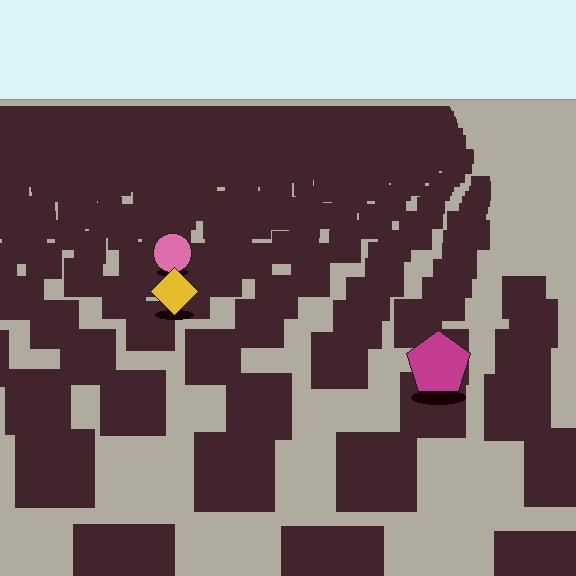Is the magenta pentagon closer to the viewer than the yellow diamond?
Yes. The magenta pentagon is closer — you can tell from the texture gradient: the ground texture is coarser near it.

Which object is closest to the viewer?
The magenta pentagon is closest. The texture marks near it are larger and more spread out.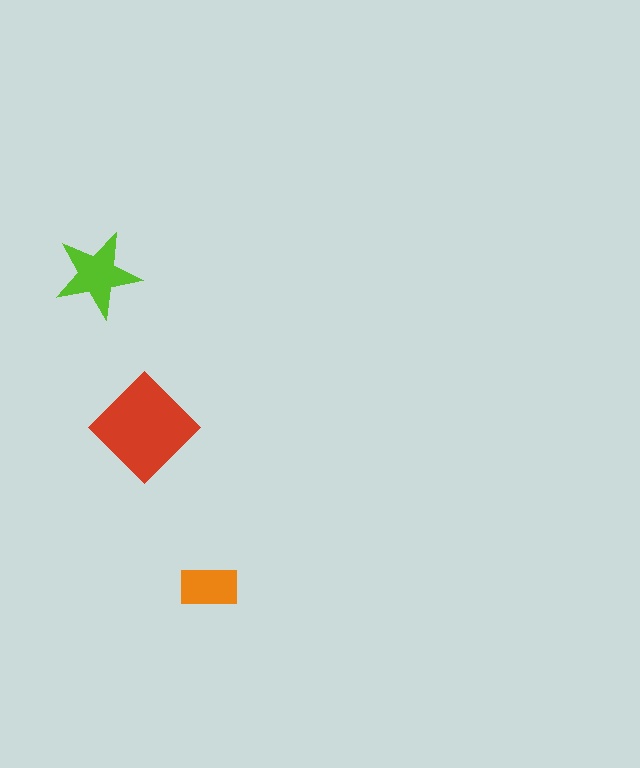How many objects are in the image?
There are 3 objects in the image.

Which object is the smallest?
The orange rectangle.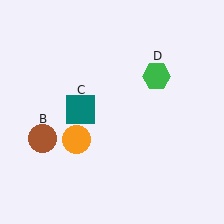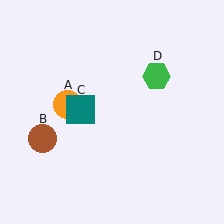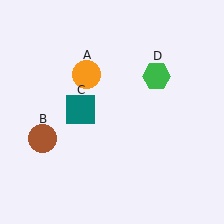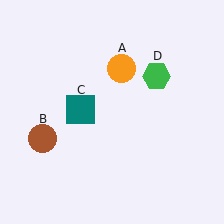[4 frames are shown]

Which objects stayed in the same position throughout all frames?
Brown circle (object B) and teal square (object C) and green hexagon (object D) remained stationary.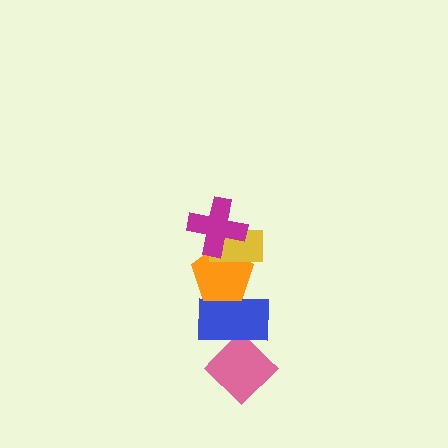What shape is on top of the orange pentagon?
The yellow rectangle is on top of the orange pentagon.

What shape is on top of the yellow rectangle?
The magenta cross is on top of the yellow rectangle.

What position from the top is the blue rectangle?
The blue rectangle is 4th from the top.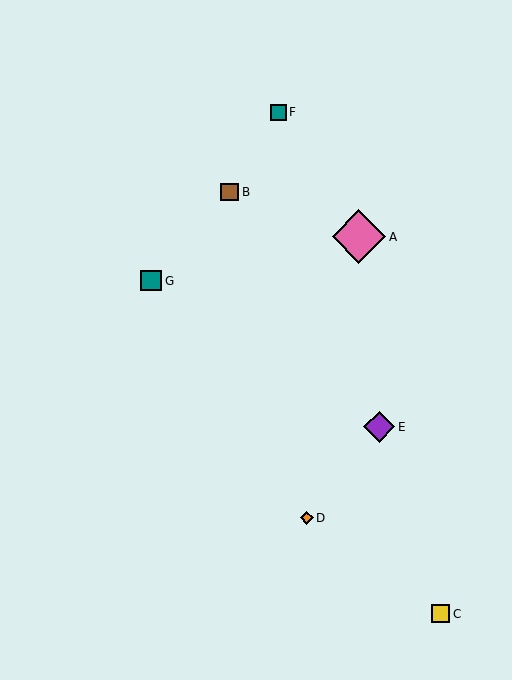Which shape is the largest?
The pink diamond (labeled A) is the largest.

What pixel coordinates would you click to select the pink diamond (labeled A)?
Click at (359, 237) to select the pink diamond A.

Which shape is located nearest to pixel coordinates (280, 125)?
The teal square (labeled F) at (278, 112) is nearest to that location.